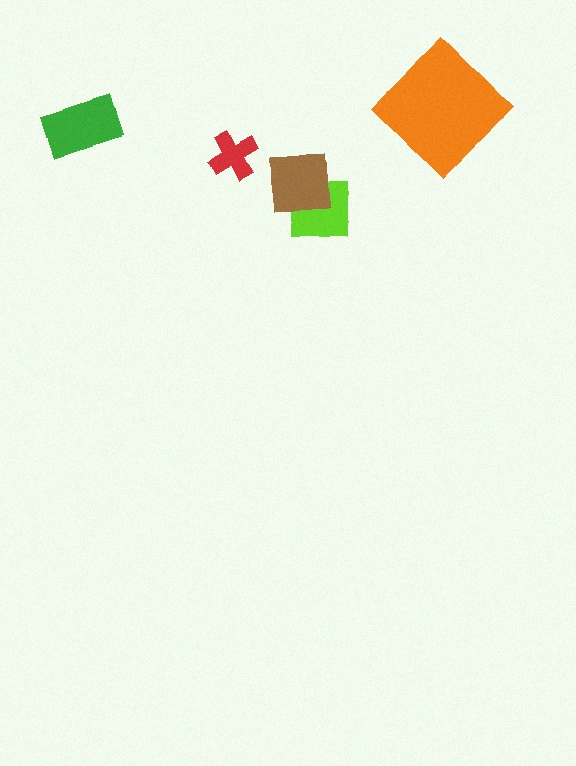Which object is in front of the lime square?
The brown square is in front of the lime square.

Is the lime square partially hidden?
Yes, it is partially covered by another shape.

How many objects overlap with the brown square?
1 object overlaps with the brown square.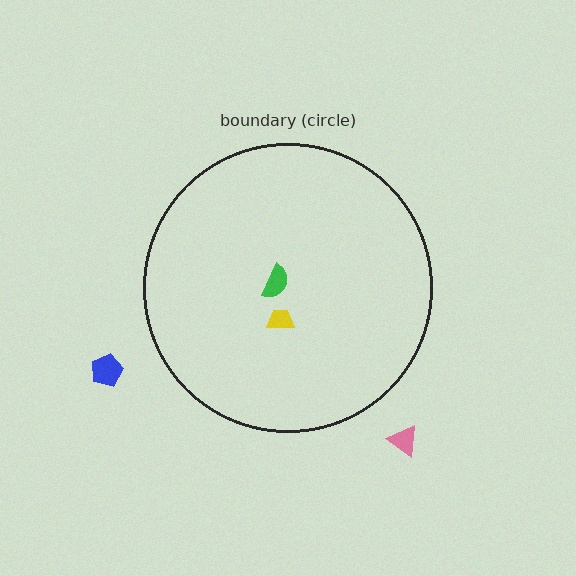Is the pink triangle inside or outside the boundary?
Outside.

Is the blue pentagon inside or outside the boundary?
Outside.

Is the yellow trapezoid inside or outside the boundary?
Inside.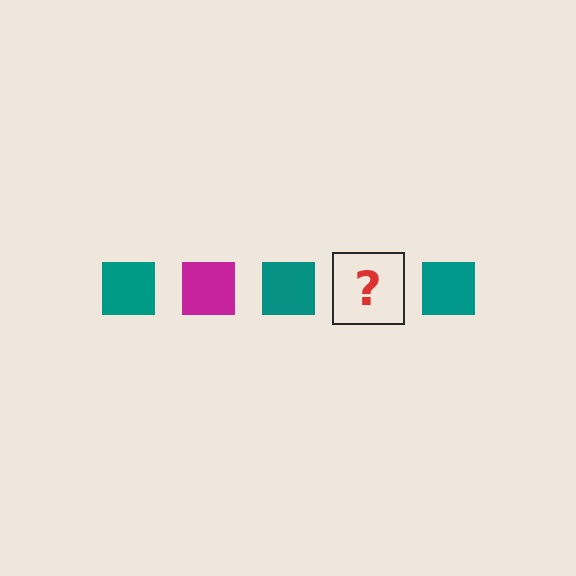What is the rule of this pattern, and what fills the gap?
The rule is that the pattern cycles through teal, magenta squares. The gap should be filled with a magenta square.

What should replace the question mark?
The question mark should be replaced with a magenta square.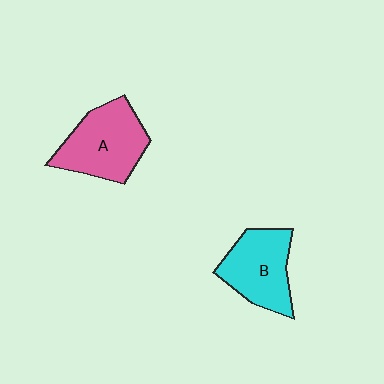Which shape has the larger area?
Shape A (pink).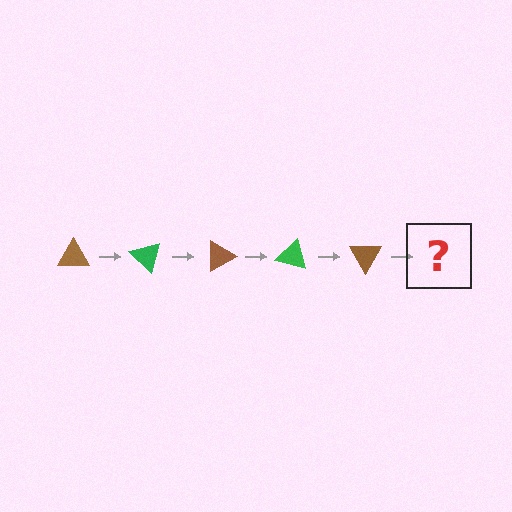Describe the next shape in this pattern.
It should be a green triangle, rotated 225 degrees from the start.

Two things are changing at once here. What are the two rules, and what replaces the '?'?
The two rules are that it rotates 45 degrees each step and the color cycles through brown and green. The '?' should be a green triangle, rotated 225 degrees from the start.